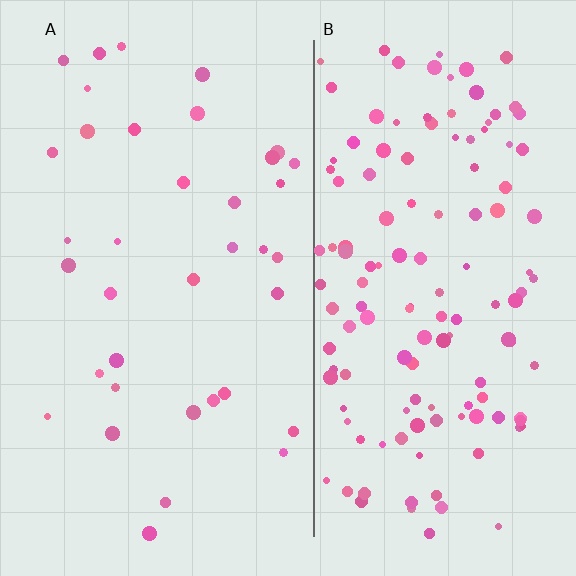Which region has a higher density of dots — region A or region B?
B (the right).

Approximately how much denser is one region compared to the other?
Approximately 3.7× — region B over region A.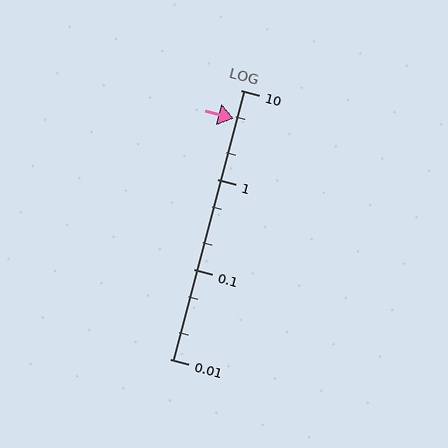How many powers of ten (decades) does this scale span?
The scale spans 3 decades, from 0.01 to 10.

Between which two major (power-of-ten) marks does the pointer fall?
The pointer is between 1 and 10.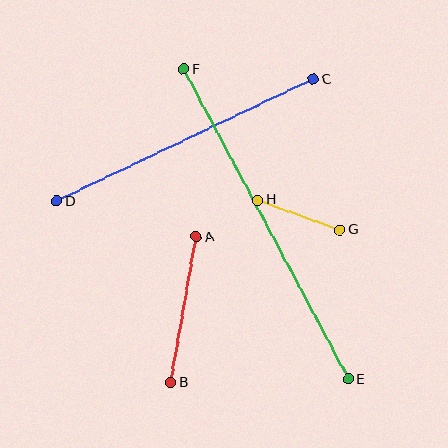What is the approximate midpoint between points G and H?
The midpoint is at approximately (299, 215) pixels.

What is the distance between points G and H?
The distance is approximately 88 pixels.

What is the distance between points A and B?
The distance is approximately 148 pixels.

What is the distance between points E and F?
The distance is approximately 351 pixels.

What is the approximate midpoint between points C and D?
The midpoint is at approximately (185, 140) pixels.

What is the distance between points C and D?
The distance is approximately 284 pixels.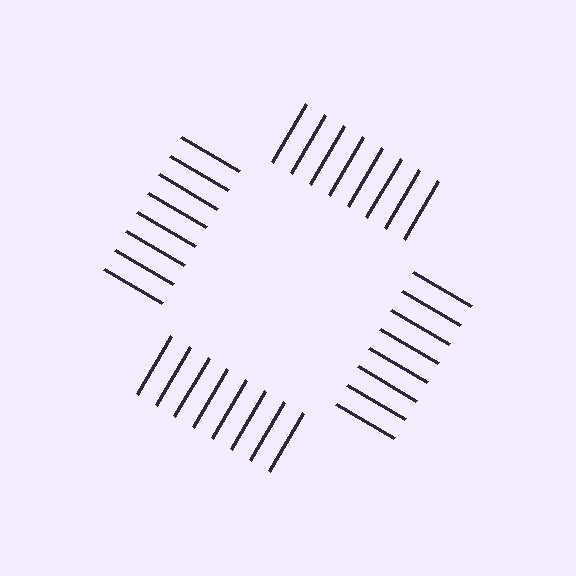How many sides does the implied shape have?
4 sides — the line-ends trace a square.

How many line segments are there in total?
32 — 8 along each of the 4 edges.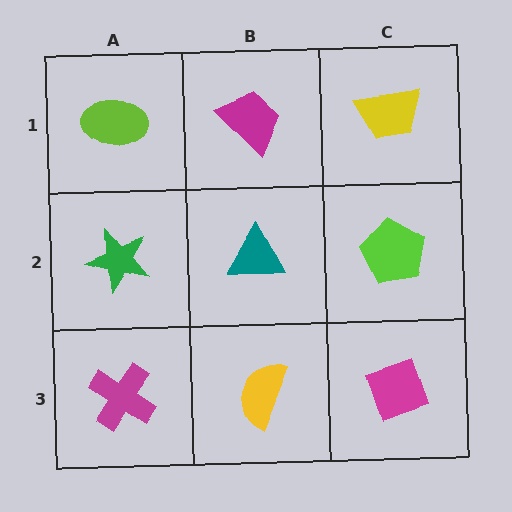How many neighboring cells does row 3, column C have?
2.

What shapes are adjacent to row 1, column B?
A teal triangle (row 2, column B), a lime ellipse (row 1, column A), a yellow trapezoid (row 1, column C).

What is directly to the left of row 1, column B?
A lime ellipse.